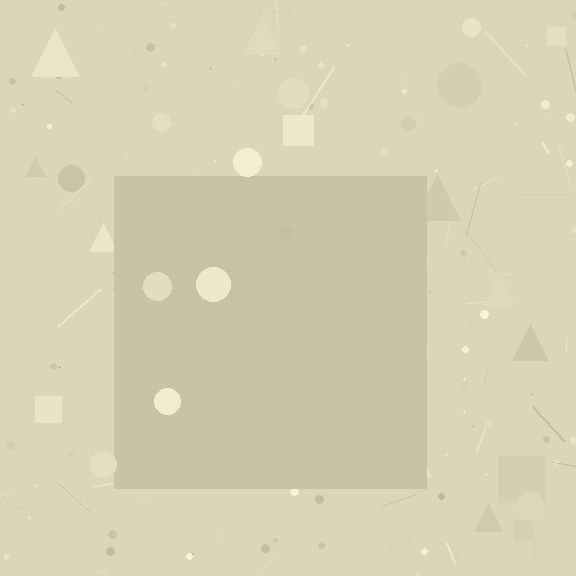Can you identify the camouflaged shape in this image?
The camouflaged shape is a square.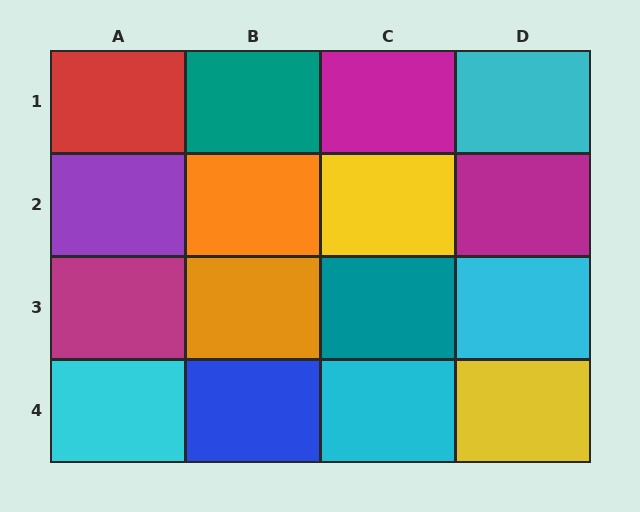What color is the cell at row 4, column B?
Blue.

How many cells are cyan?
4 cells are cyan.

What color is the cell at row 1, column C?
Magenta.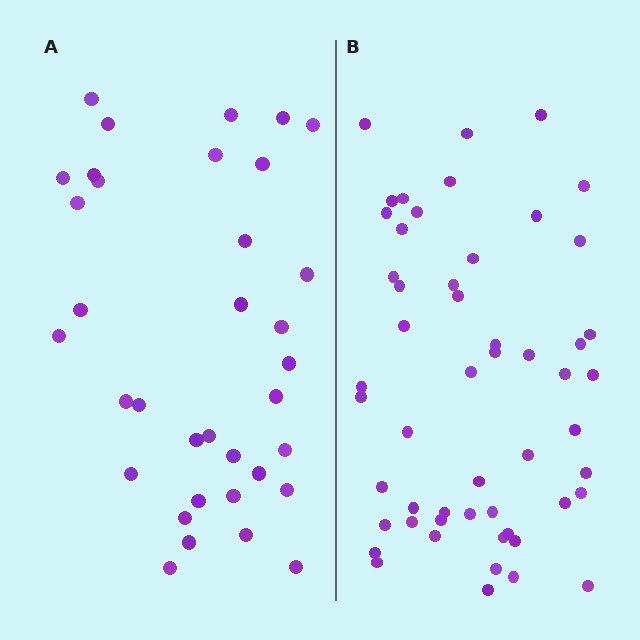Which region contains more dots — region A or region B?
Region B (the right region) has more dots.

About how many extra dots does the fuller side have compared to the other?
Region B has approximately 20 more dots than region A.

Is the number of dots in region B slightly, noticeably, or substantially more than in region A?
Region B has substantially more. The ratio is roughly 1.5 to 1.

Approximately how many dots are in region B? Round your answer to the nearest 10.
About 50 dots. (The exact count is 53, which rounds to 50.)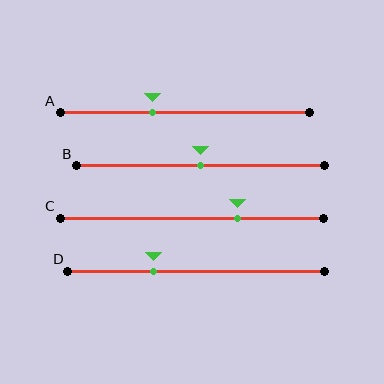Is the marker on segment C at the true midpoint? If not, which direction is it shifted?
No, the marker on segment C is shifted to the right by about 18% of the segment length.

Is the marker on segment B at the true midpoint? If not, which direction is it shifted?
Yes, the marker on segment B is at the true midpoint.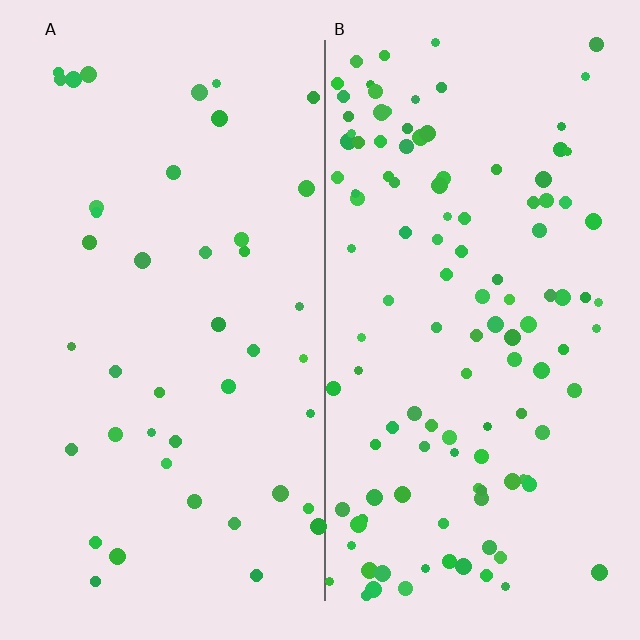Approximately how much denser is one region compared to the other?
Approximately 2.8× — region B over region A.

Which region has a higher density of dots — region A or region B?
B (the right).